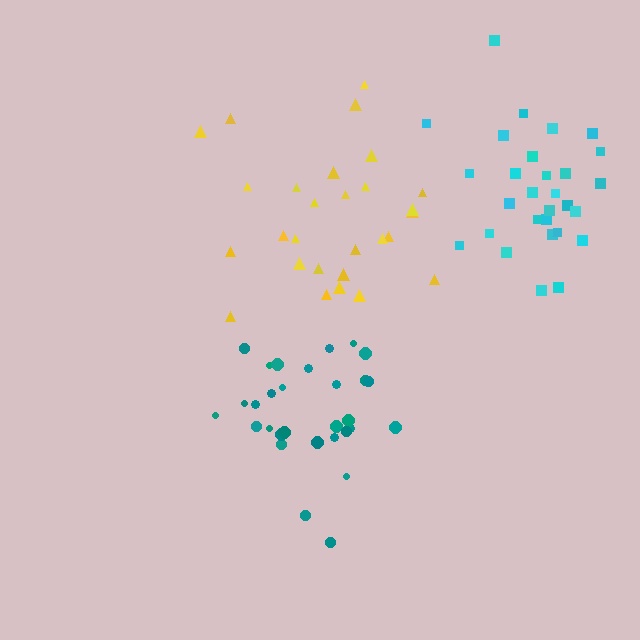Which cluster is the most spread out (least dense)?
Cyan.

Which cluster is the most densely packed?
Teal.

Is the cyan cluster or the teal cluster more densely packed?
Teal.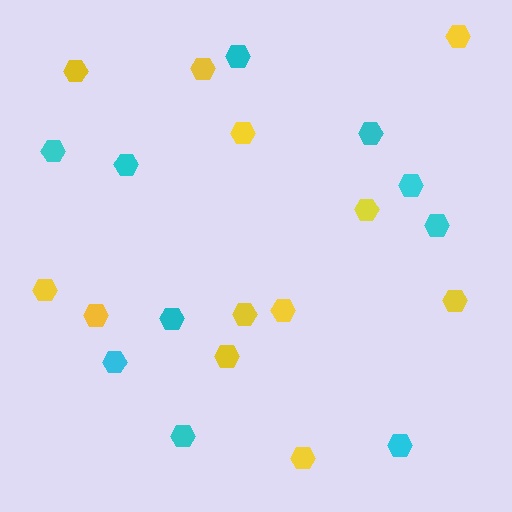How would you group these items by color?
There are 2 groups: one group of yellow hexagons (12) and one group of cyan hexagons (10).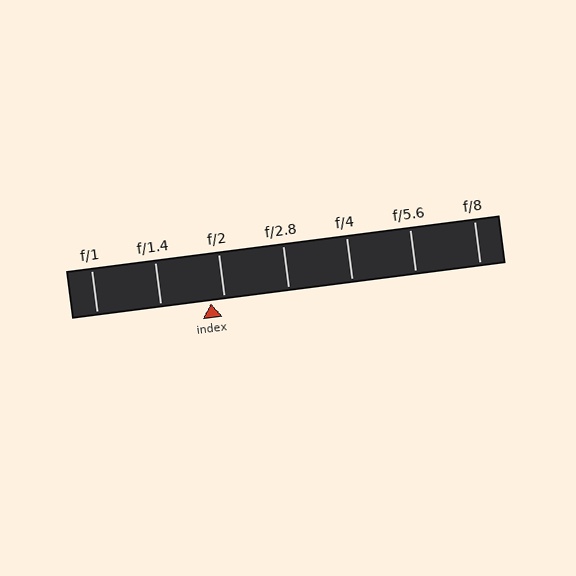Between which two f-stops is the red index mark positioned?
The index mark is between f/1.4 and f/2.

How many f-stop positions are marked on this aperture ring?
There are 7 f-stop positions marked.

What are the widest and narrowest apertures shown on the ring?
The widest aperture shown is f/1 and the narrowest is f/8.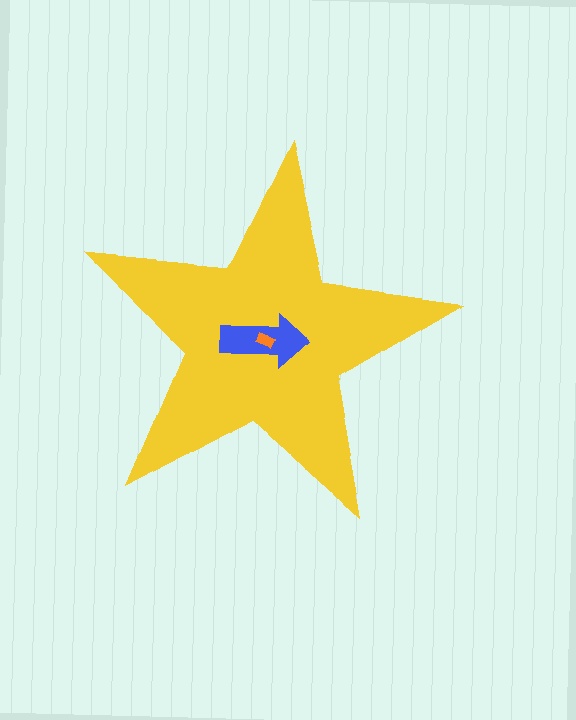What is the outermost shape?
The yellow star.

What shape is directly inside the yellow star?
The blue arrow.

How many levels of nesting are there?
3.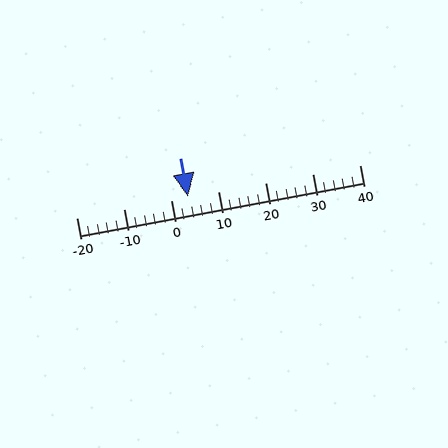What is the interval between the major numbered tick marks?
The major tick marks are spaced 10 units apart.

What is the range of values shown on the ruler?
The ruler shows values from -20 to 40.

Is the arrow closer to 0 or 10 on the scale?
The arrow is closer to 0.